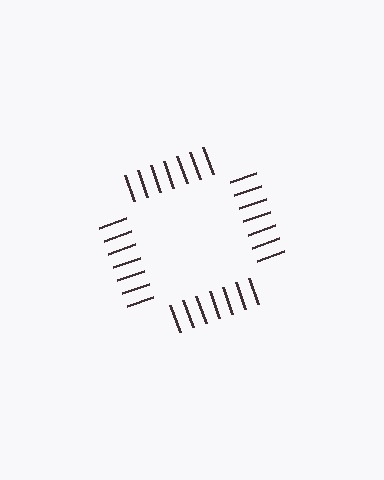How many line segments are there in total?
28 — 7 along each of the 4 edges.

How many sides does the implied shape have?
4 sides — the line-ends trace a square.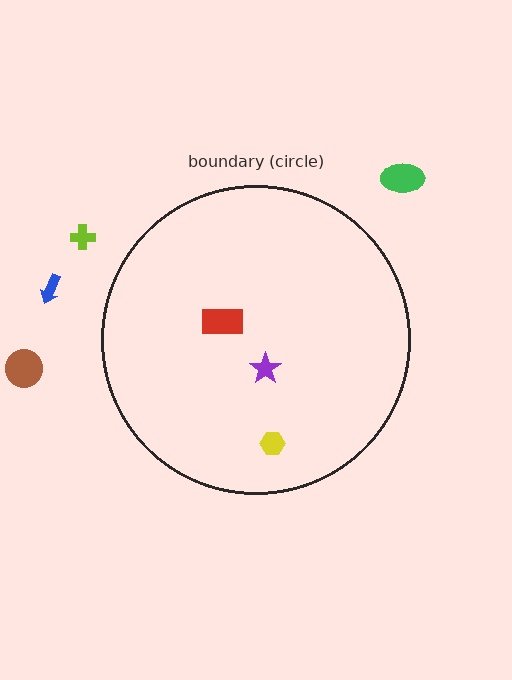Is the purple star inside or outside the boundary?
Inside.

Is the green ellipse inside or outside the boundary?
Outside.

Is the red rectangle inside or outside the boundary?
Inside.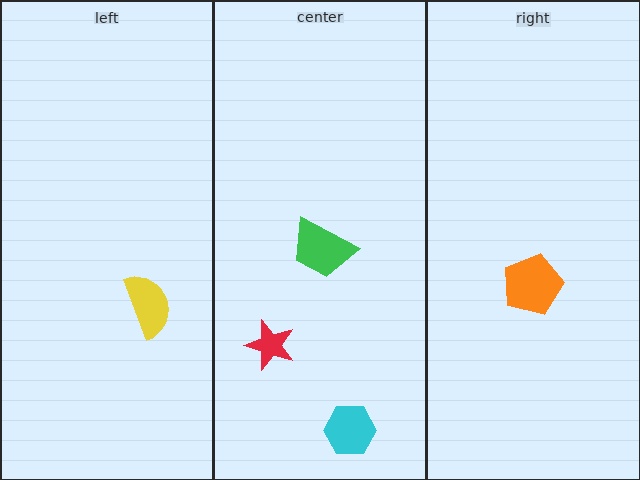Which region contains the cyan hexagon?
The center region.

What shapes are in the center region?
The cyan hexagon, the green trapezoid, the red star.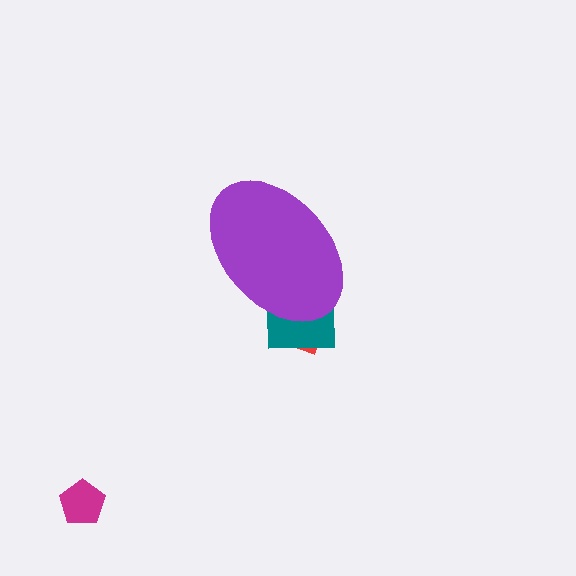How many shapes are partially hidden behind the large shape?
2 shapes are partially hidden.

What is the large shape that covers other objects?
A purple ellipse.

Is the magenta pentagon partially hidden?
No, the magenta pentagon is fully visible.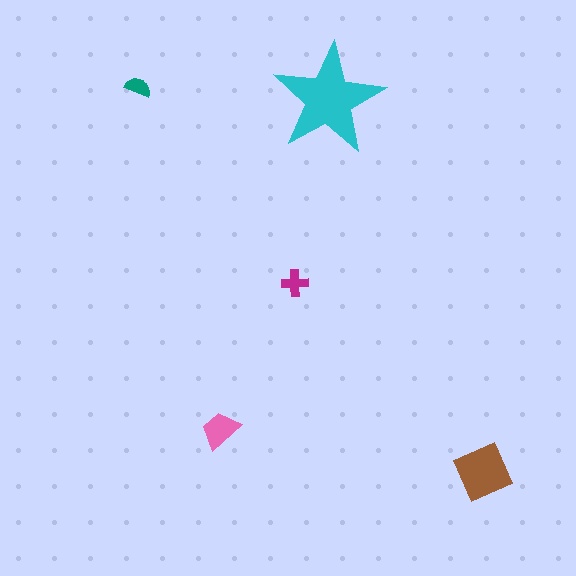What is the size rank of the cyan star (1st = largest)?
1st.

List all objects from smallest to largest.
The teal semicircle, the magenta cross, the pink trapezoid, the brown square, the cyan star.